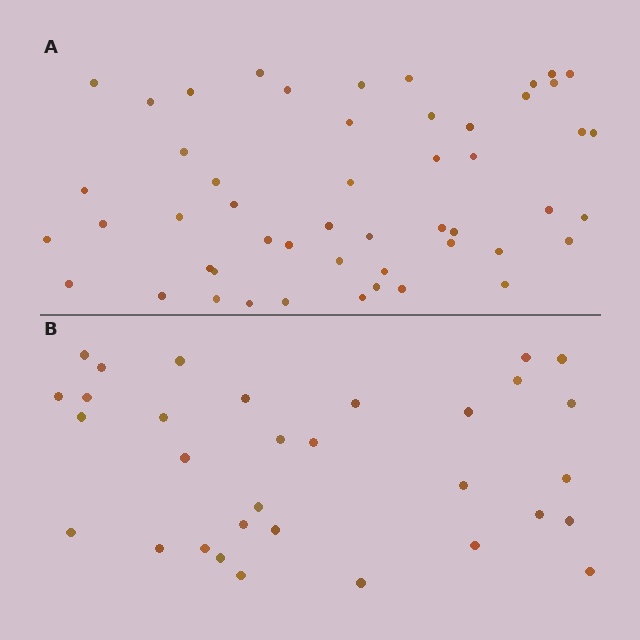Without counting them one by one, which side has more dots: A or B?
Region A (the top region) has more dots.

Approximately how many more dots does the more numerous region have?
Region A has approximately 20 more dots than region B.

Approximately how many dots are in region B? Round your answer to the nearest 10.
About 30 dots. (The exact count is 32, which rounds to 30.)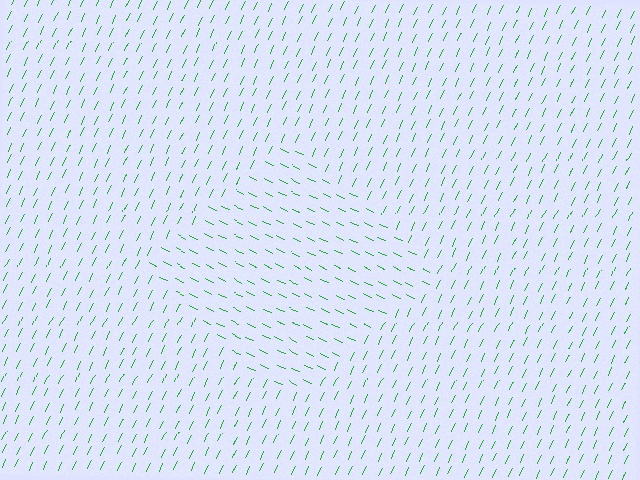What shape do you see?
I see a diamond.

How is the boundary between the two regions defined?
The boundary is defined purely by a change in line orientation (approximately 90 degrees difference). All lines are the same color and thickness.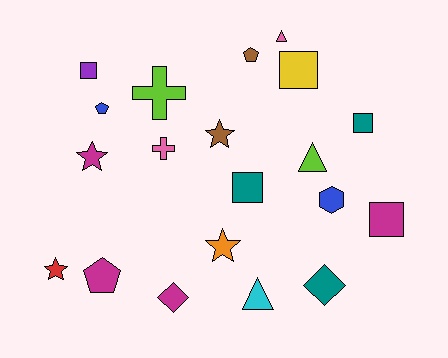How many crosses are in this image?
There are 2 crosses.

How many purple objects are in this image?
There is 1 purple object.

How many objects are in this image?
There are 20 objects.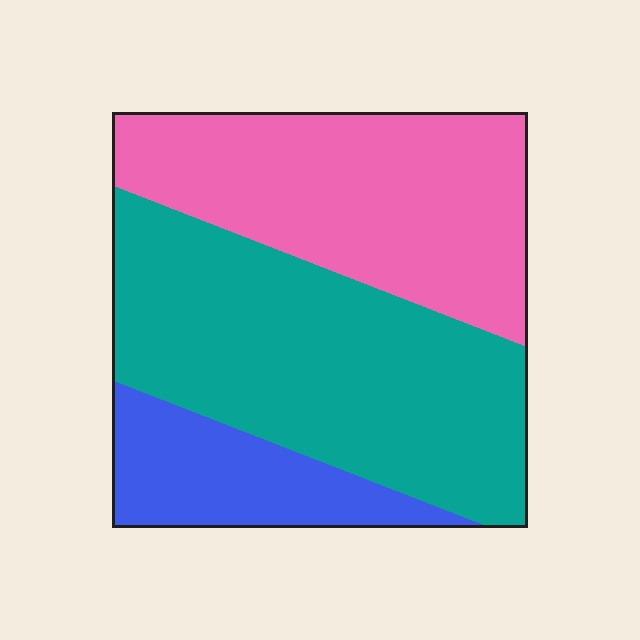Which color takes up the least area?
Blue, at roughly 15%.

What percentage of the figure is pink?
Pink covers around 35% of the figure.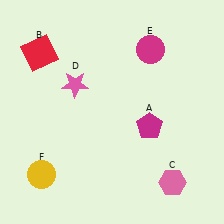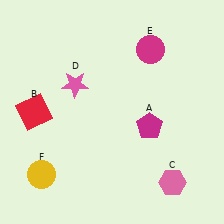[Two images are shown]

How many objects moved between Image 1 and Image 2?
1 object moved between the two images.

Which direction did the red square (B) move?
The red square (B) moved down.